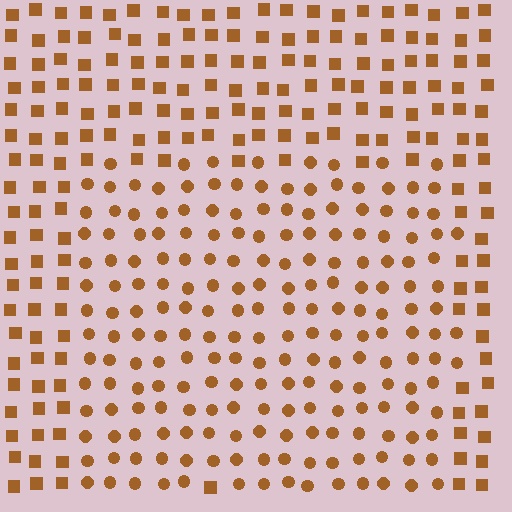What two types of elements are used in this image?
The image uses circles inside the rectangle region and squares outside it.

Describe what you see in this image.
The image is filled with small brown elements arranged in a uniform grid. A rectangle-shaped region contains circles, while the surrounding area contains squares. The boundary is defined purely by the change in element shape.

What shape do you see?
I see a rectangle.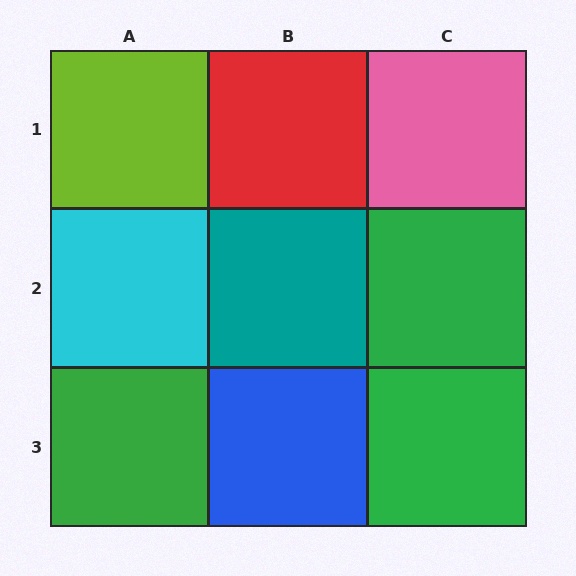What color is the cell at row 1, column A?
Lime.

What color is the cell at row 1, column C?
Pink.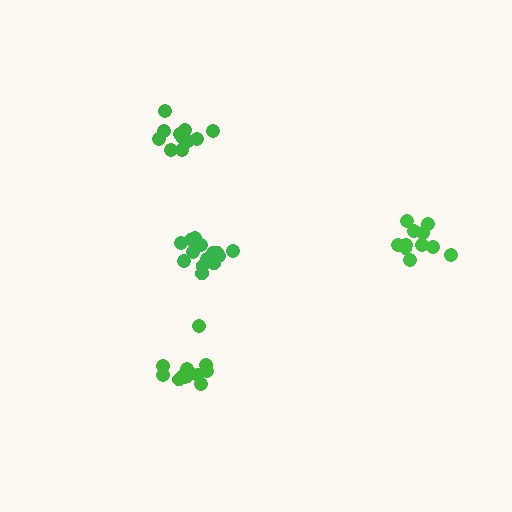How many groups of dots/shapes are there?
There are 4 groups.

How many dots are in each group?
Group 1: 14 dots, Group 2: 13 dots, Group 3: 11 dots, Group 4: 12 dots (50 total).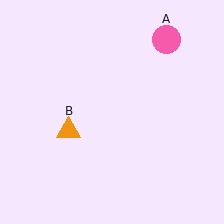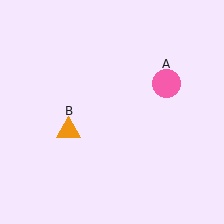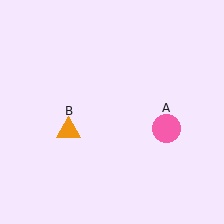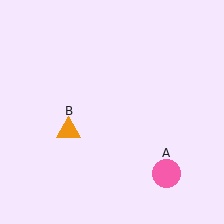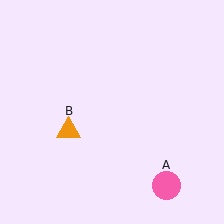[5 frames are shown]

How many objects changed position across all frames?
1 object changed position: pink circle (object A).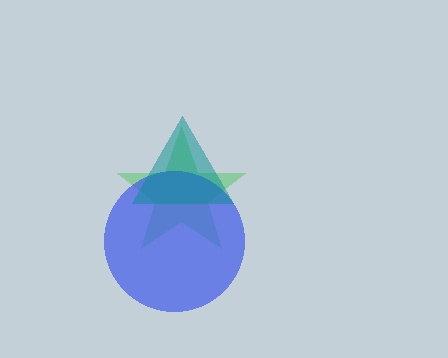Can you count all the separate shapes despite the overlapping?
Yes, there are 3 separate shapes.